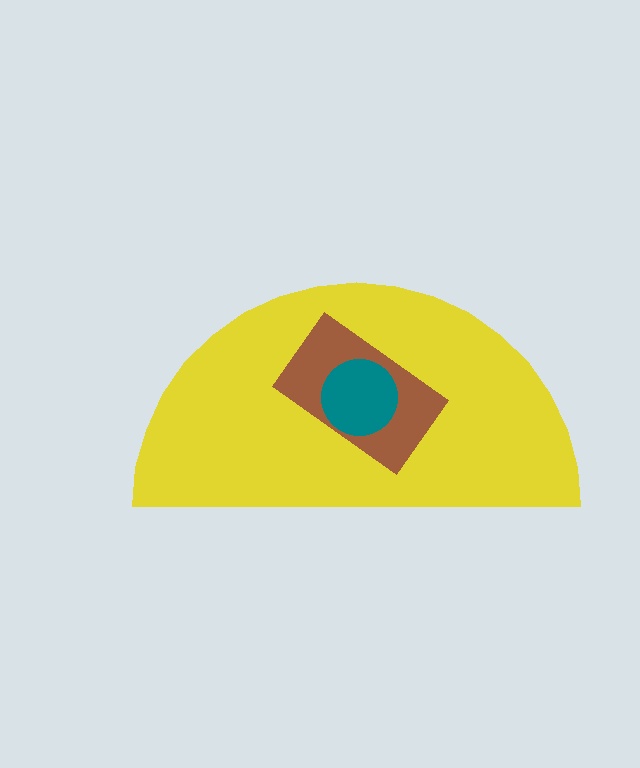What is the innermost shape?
The teal circle.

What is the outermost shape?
The yellow semicircle.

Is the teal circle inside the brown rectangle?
Yes.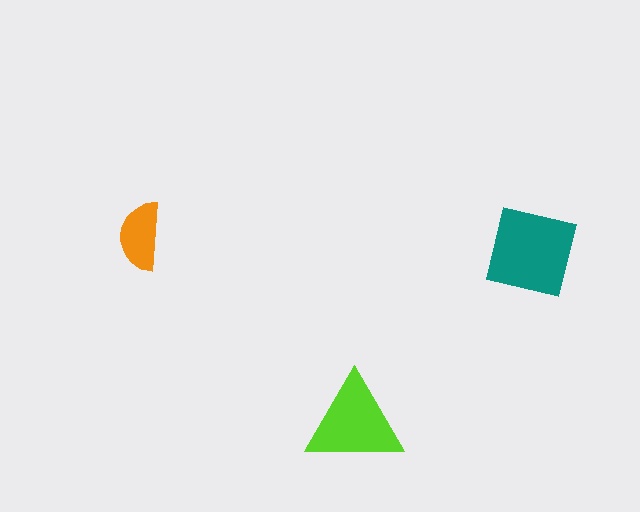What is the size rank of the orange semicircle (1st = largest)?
3rd.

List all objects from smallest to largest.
The orange semicircle, the lime triangle, the teal square.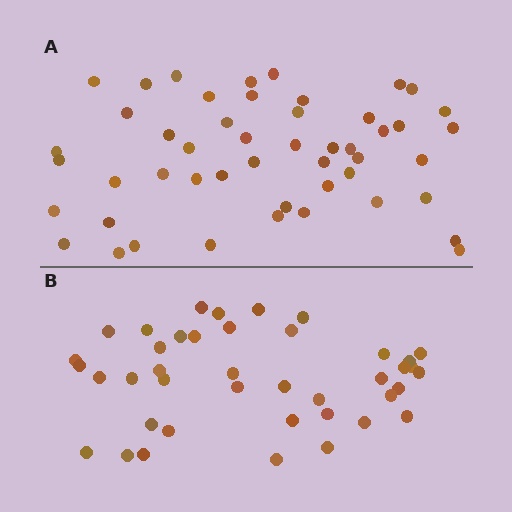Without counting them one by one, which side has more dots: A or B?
Region A (the top region) has more dots.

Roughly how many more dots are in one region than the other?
Region A has roughly 8 or so more dots than region B.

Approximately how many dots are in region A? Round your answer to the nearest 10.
About 50 dots. (The exact count is 49, which rounds to 50.)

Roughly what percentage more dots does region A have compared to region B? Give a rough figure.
About 20% more.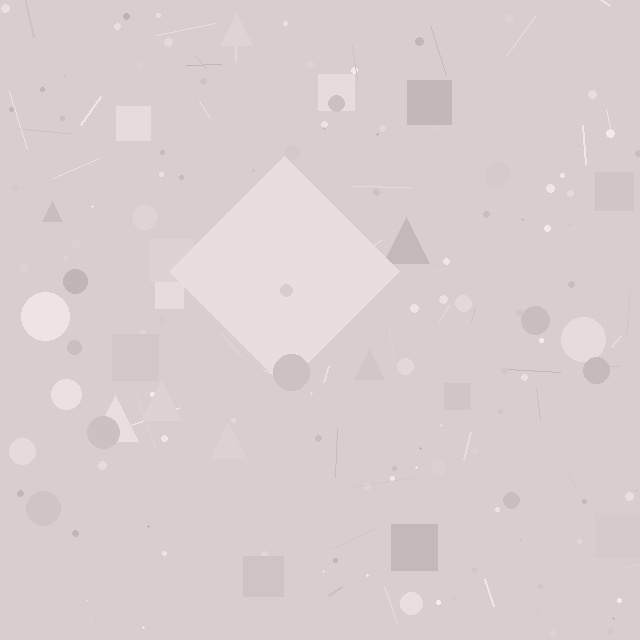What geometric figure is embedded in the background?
A diamond is embedded in the background.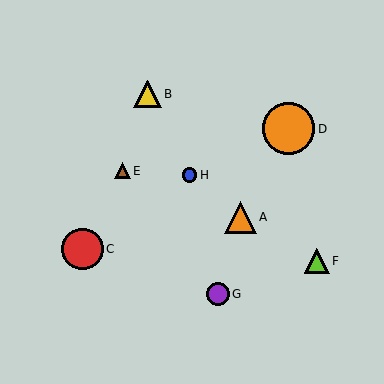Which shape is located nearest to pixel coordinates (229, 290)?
The purple circle (labeled G) at (218, 294) is nearest to that location.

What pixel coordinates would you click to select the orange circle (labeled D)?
Click at (289, 129) to select the orange circle D.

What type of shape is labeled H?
Shape H is a blue circle.